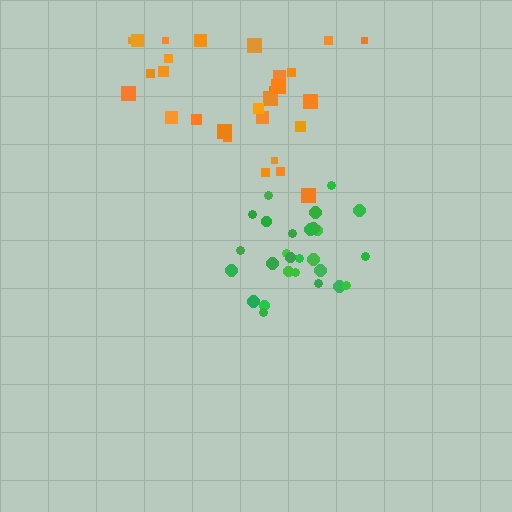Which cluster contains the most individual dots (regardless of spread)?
Orange (28).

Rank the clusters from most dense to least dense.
green, orange.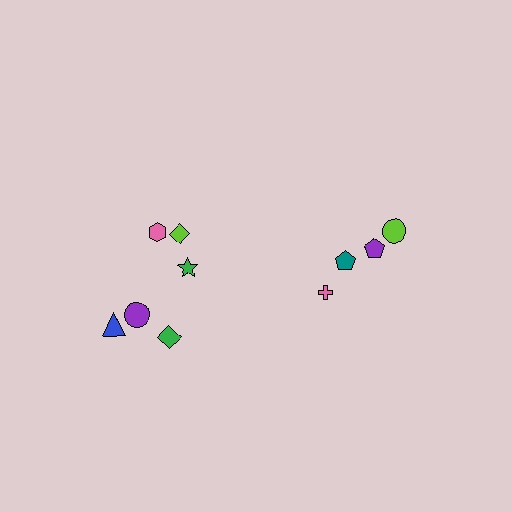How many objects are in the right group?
There are 4 objects.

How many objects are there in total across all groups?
There are 10 objects.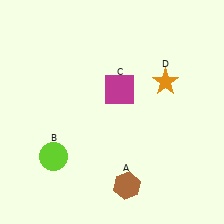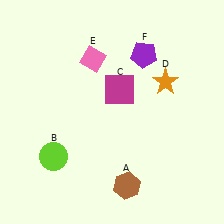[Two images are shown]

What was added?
A pink diamond (E), a purple pentagon (F) were added in Image 2.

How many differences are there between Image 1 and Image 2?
There are 2 differences between the two images.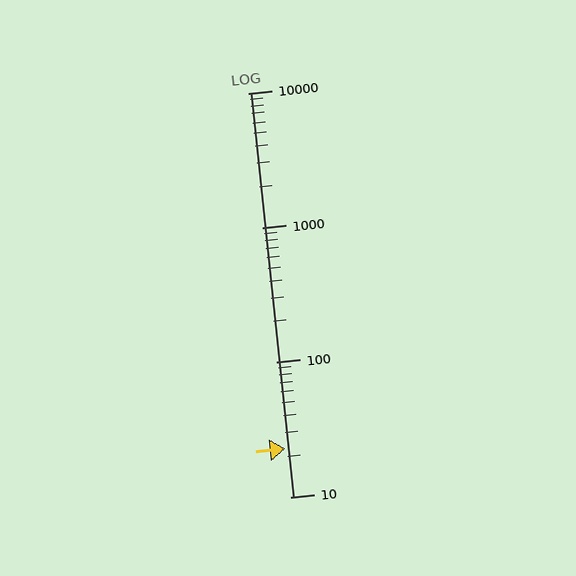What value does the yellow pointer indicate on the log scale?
The pointer indicates approximately 23.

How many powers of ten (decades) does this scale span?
The scale spans 3 decades, from 10 to 10000.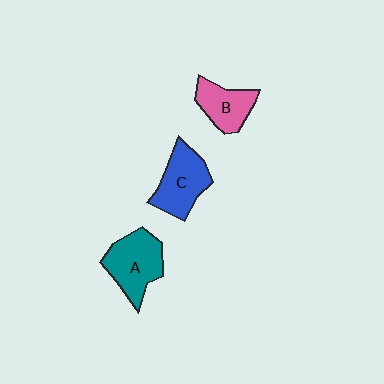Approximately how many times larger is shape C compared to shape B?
Approximately 1.3 times.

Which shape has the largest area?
Shape A (teal).